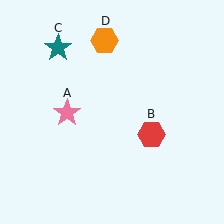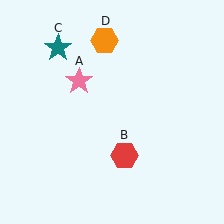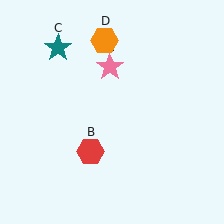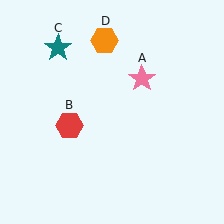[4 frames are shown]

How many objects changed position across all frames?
2 objects changed position: pink star (object A), red hexagon (object B).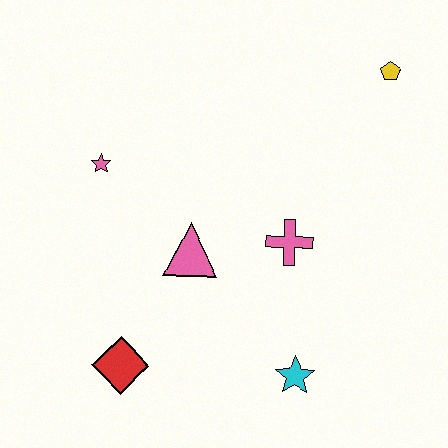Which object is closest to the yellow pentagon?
The pink cross is closest to the yellow pentagon.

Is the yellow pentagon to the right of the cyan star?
Yes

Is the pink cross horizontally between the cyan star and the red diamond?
Yes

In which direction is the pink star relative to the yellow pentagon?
The pink star is to the left of the yellow pentagon.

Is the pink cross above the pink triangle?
Yes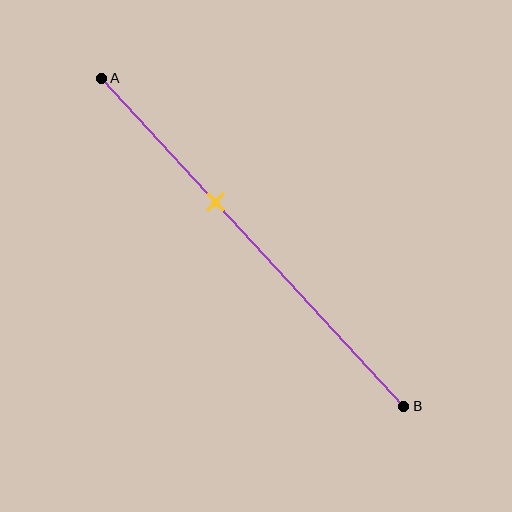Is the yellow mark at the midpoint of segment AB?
No, the mark is at about 40% from A, not at the 50% midpoint.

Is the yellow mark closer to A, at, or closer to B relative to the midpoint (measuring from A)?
The yellow mark is closer to point A than the midpoint of segment AB.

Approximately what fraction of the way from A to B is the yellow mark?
The yellow mark is approximately 40% of the way from A to B.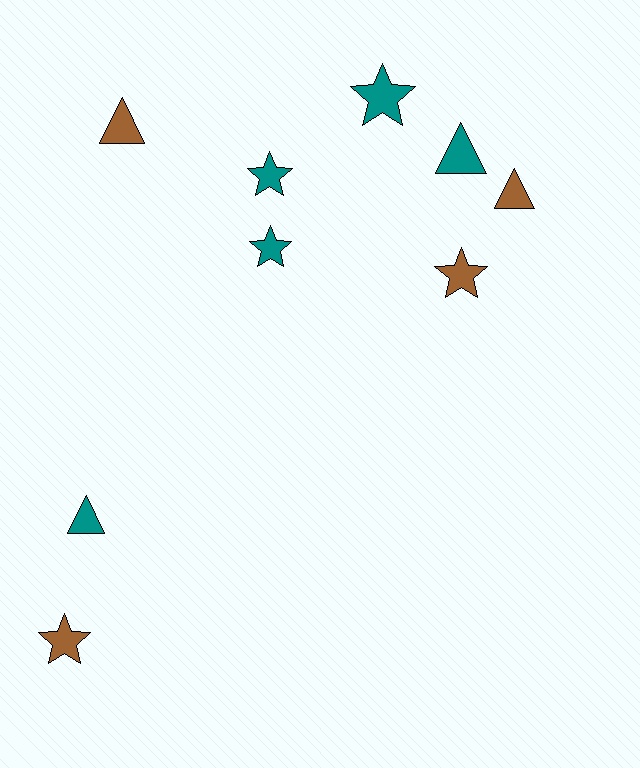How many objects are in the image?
There are 9 objects.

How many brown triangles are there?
There are 2 brown triangles.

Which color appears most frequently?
Teal, with 5 objects.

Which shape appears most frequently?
Star, with 5 objects.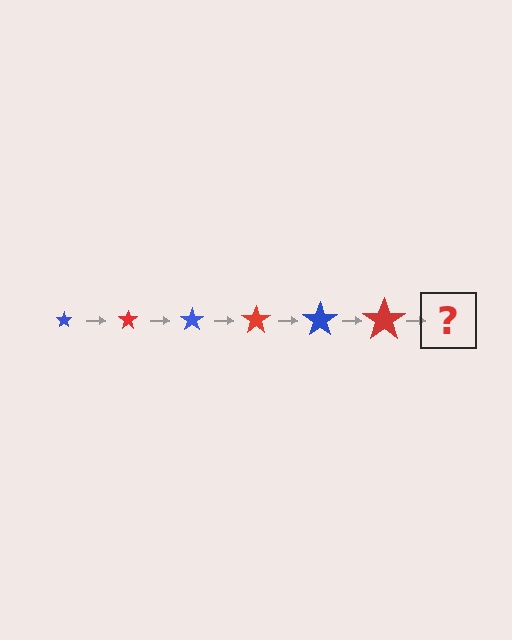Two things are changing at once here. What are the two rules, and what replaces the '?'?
The two rules are that the star grows larger each step and the color cycles through blue and red. The '?' should be a blue star, larger than the previous one.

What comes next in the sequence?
The next element should be a blue star, larger than the previous one.